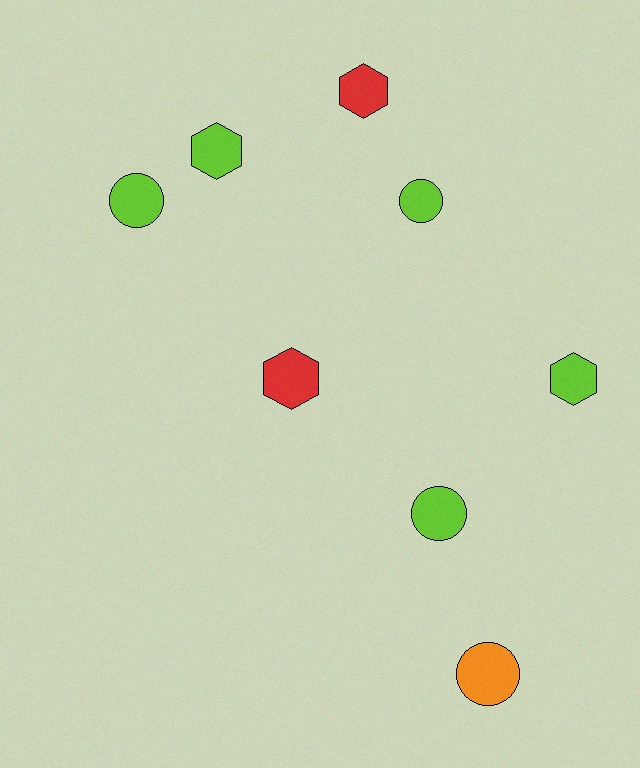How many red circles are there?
There are no red circles.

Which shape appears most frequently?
Circle, with 4 objects.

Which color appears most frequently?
Lime, with 5 objects.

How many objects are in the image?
There are 8 objects.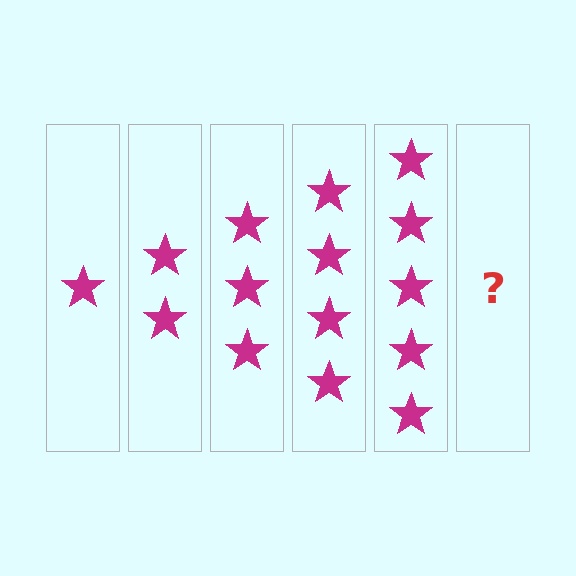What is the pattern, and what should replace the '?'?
The pattern is that each step adds one more star. The '?' should be 6 stars.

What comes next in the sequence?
The next element should be 6 stars.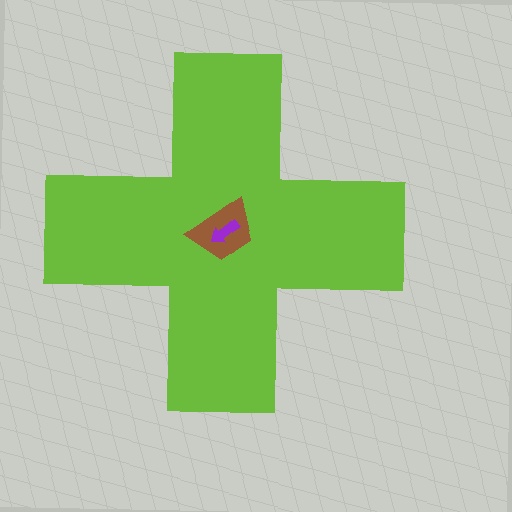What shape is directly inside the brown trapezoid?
The purple arrow.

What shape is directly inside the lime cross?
The brown trapezoid.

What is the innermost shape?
The purple arrow.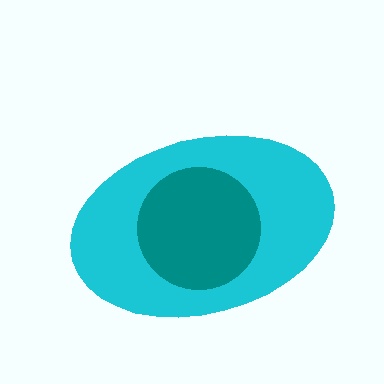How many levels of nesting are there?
2.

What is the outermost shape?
The cyan ellipse.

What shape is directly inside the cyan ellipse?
The teal circle.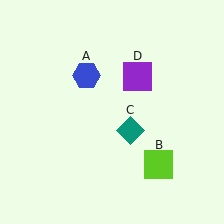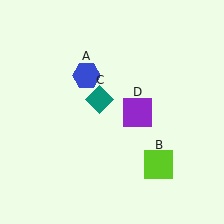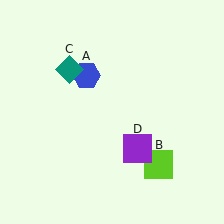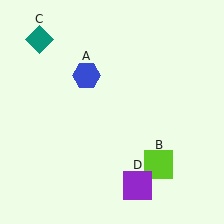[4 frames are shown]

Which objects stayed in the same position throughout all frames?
Blue hexagon (object A) and lime square (object B) remained stationary.